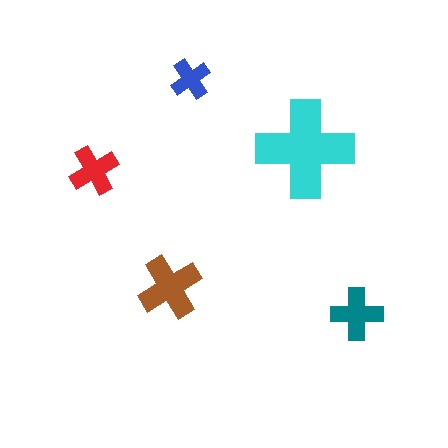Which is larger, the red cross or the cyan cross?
The cyan one.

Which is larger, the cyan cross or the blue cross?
The cyan one.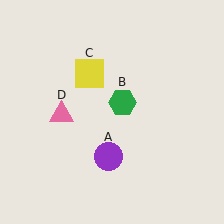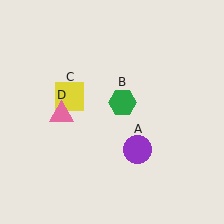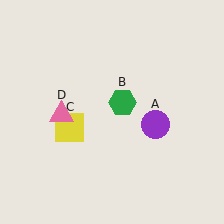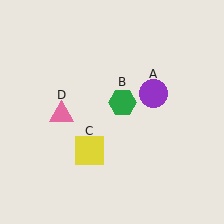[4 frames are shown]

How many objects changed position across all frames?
2 objects changed position: purple circle (object A), yellow square (object C).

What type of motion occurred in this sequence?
The purple circle (object A), yellow square (object C) rotated counterclockwise around the center of the scene.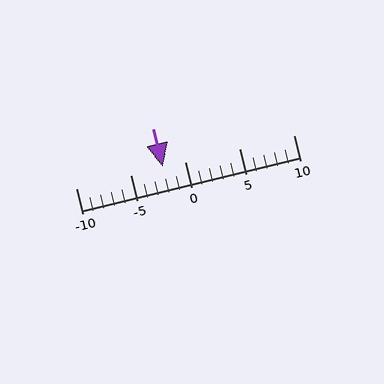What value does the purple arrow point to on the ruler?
The purple arrow points to approximately -2.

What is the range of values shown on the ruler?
The ruler shows values from -10 to 10.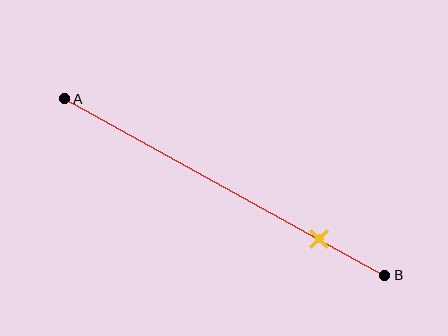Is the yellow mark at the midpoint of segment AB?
No, the mark is at about 80% from A, not at the 50% midpoint.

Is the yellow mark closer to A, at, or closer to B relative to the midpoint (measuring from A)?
The yellow mark is closer to point B than the midpoint of segment AB.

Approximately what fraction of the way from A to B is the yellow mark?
The yellow mark is approximately 80% of the way from A to B.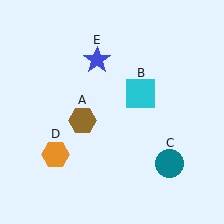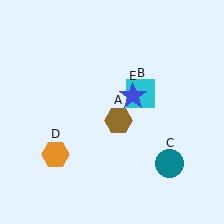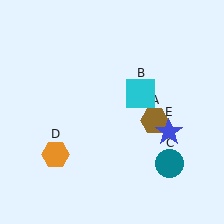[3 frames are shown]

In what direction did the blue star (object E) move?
The blue star (object E) moved down and to the right.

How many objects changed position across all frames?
2 objects changed position: brown hexagon (object A), blue star (object E).